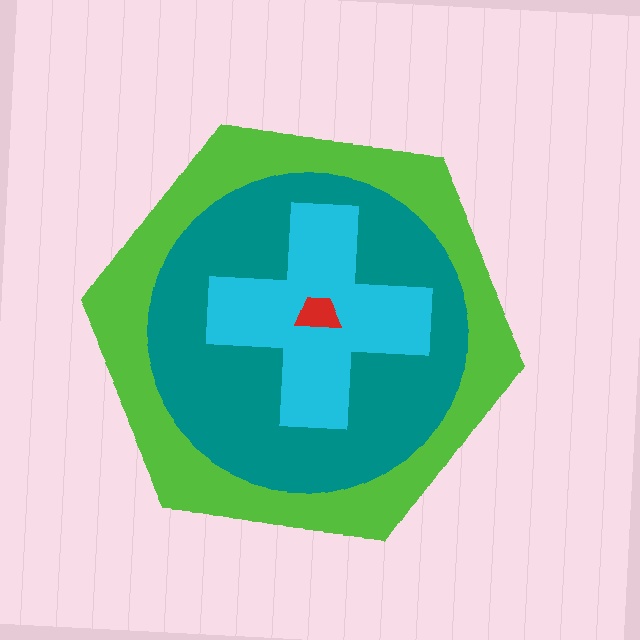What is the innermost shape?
The red trapezoid.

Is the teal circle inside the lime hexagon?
Yes.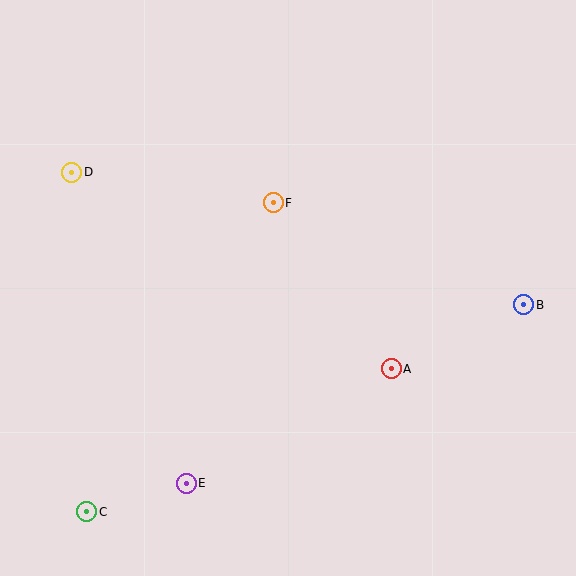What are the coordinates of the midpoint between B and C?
The midpoint between B and C is at (305, 408).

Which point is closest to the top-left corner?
Point D is closest to the top-left corner.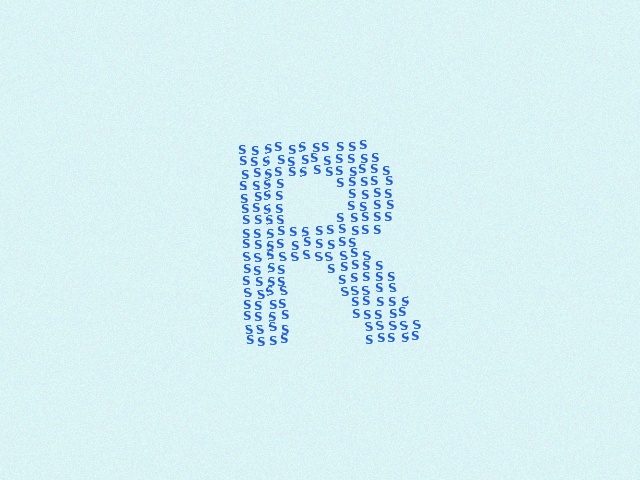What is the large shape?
The large shape is the letter R.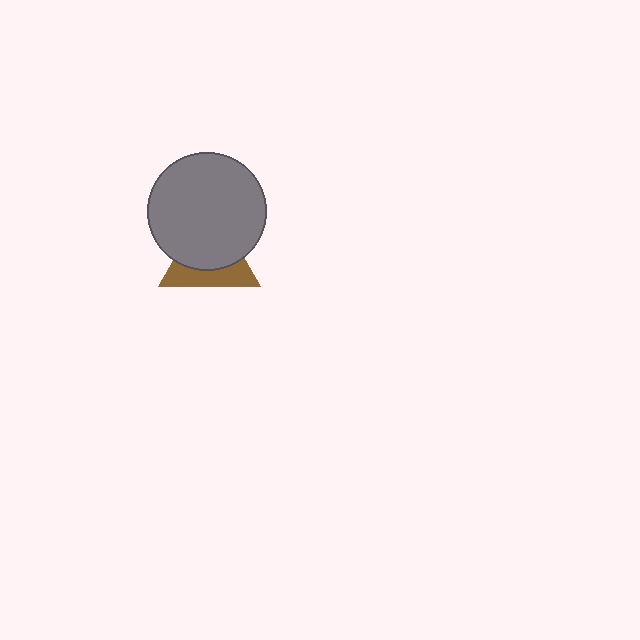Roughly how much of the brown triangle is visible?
A small part of it is visible (roughly 41%).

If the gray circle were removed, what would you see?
You would see the complete brown triangle.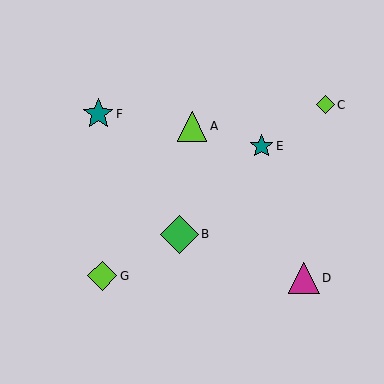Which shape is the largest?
The green diamond (labeled B) is the largest.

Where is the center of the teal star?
The center of the teal star is at (98, 114).